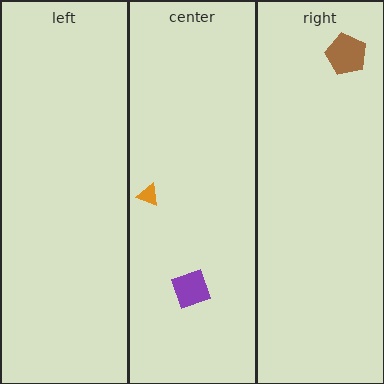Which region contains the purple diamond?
The center region.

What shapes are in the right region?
The brown pentagon.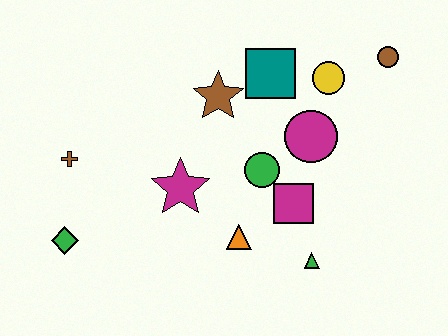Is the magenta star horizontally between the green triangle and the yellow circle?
No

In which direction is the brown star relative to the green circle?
The brown star is above the green circle.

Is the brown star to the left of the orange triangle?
Yes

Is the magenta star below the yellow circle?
Yes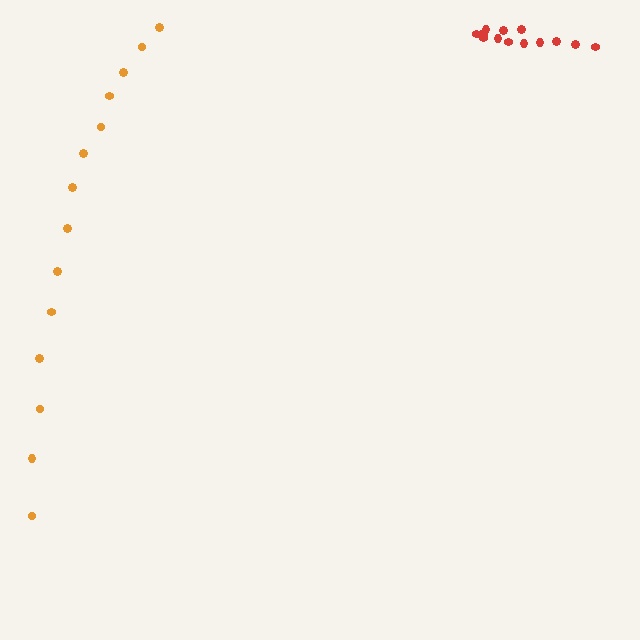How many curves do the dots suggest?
There are 2 distinct paths.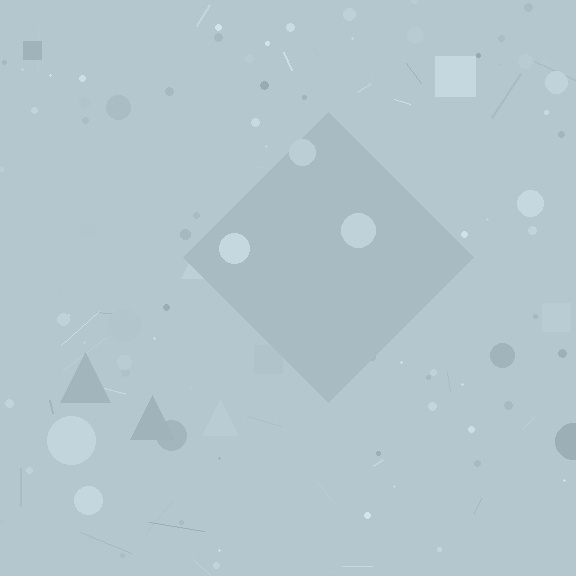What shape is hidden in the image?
A diamond is hidden in the image.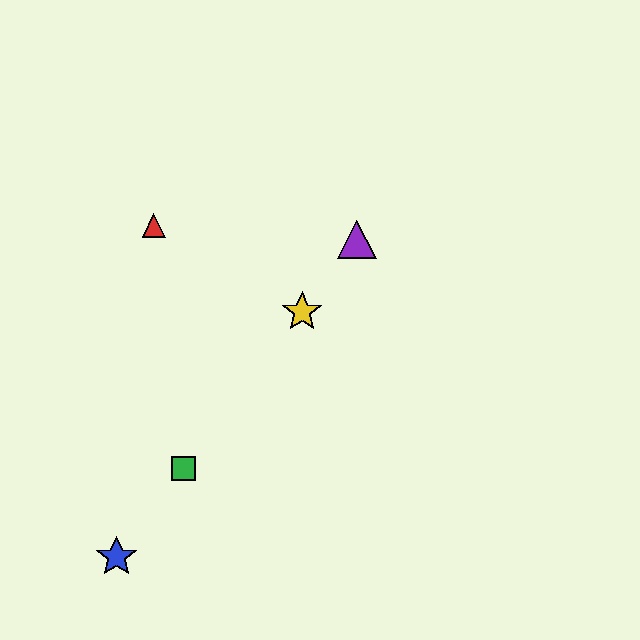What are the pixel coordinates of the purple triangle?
The purple triangle is at (357, 240).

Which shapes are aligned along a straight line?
The blue star, the green square, the yellow star, the purple triangle are aligned along a straight line.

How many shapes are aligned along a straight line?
4 shapes (the blue star, the green square, the yellow star, the purple triangle) are aligned along a straight line.